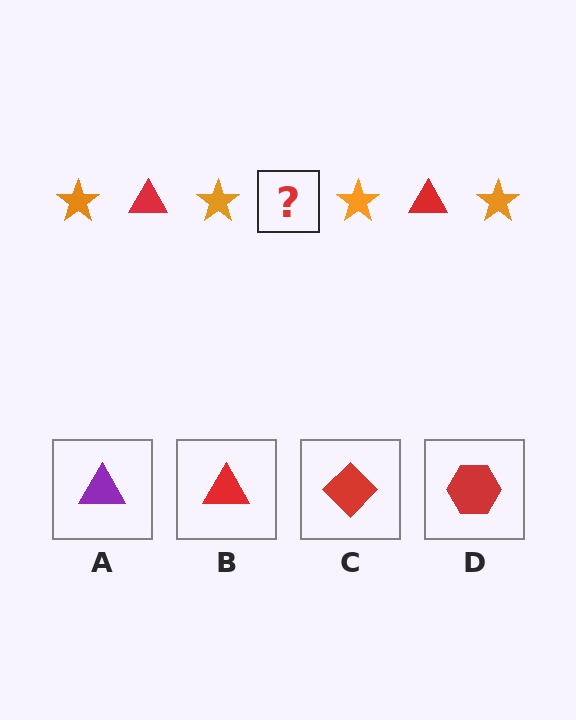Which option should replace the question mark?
Option B.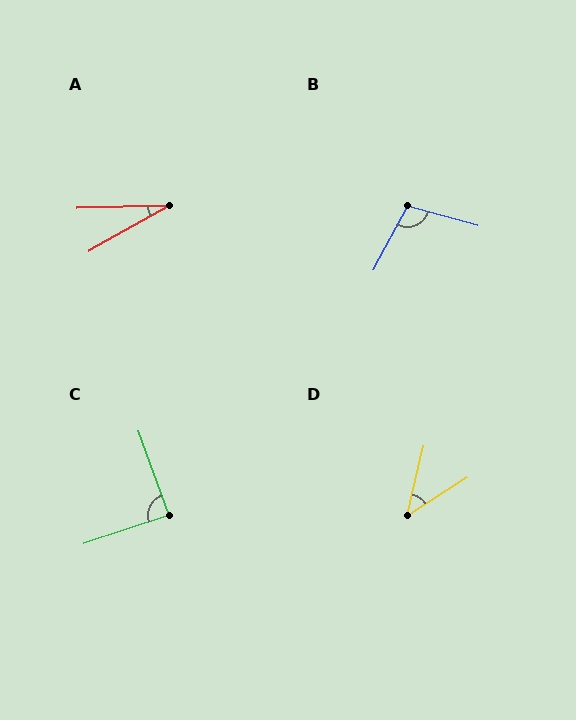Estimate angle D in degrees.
Approximately 44 degrees.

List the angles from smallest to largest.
A (28°), D (44°), C (89°), B (103°).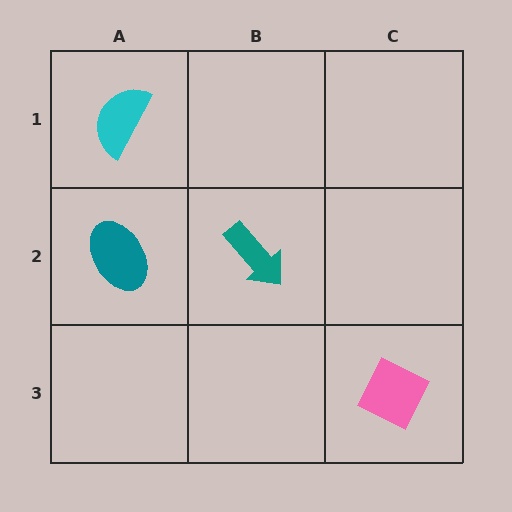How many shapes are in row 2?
2 shapes.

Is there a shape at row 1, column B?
No, that cell is empty.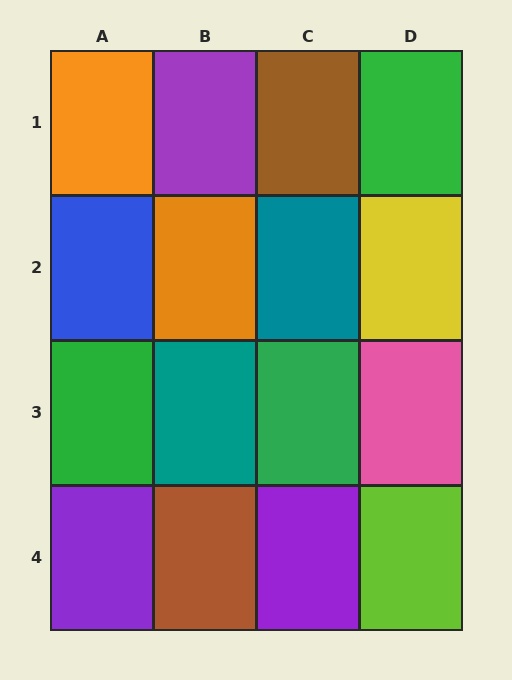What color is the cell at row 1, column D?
Green.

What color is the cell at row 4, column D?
Lime.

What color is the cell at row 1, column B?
Purple.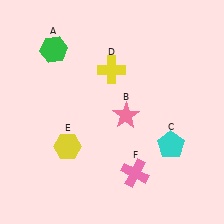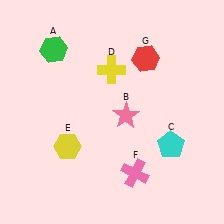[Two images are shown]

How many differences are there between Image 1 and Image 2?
There is 1 difference between the two images.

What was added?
A red hexagon (G) was added in Image 2.